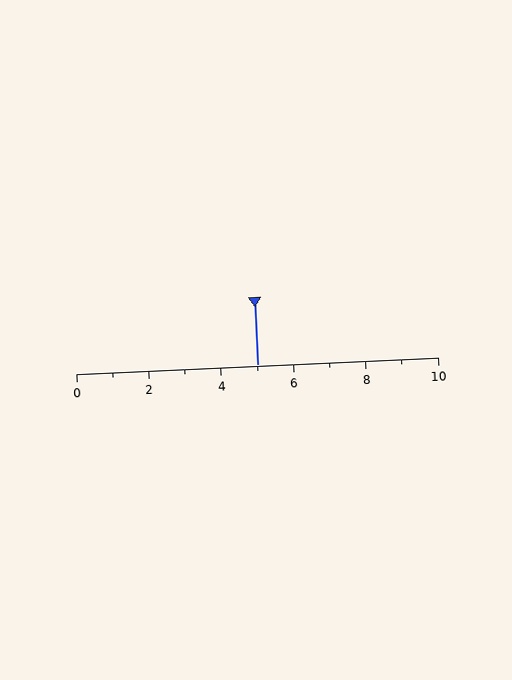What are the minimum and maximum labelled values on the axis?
The axis runs from 0 to 10.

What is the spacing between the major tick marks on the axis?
The major ticks are spaced 2 apart.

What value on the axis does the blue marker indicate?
The marker indicates approximately 5.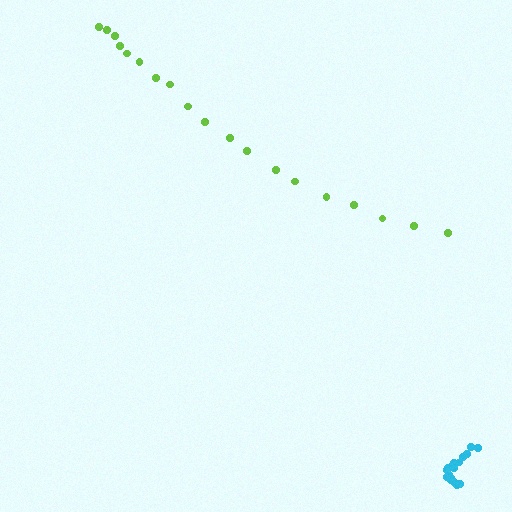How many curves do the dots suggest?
There are 2 distinct paths.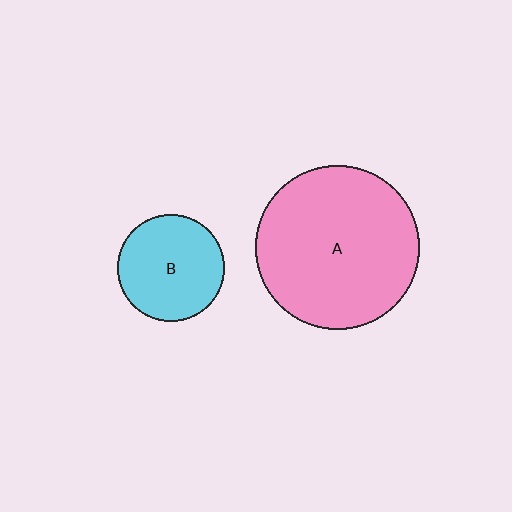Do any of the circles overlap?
No, none of the circles overlap.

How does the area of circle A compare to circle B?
Approximately 2.4 times.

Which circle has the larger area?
Circle A (pink).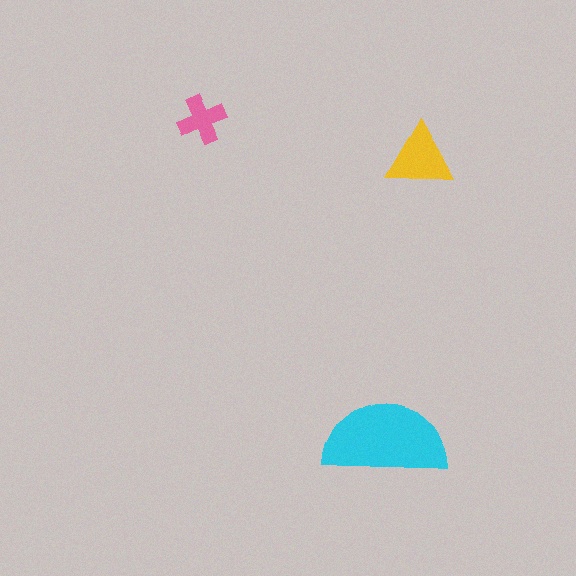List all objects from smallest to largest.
The pink cross, the yellow triangle, the cyan semicircle.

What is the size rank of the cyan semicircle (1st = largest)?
1st.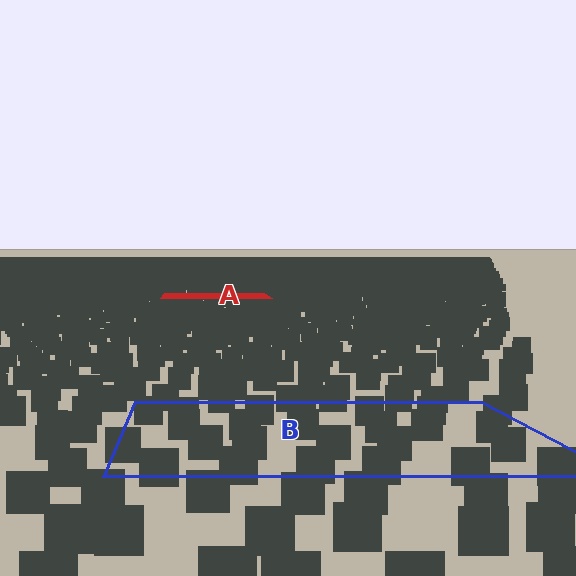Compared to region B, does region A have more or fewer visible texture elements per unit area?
Region A has more texture elements per unit area — they are packed more densely because it is farther away.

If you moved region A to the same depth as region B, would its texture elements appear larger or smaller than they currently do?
They would appear larger. At a closer depth, the same texture elements are projected at a bigger on-screen size.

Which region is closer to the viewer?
Region B is closer. The texture elements there are larger and more spread out.